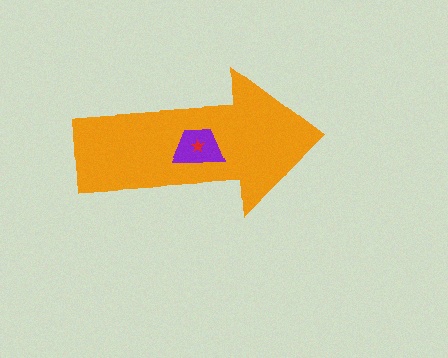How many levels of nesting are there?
3.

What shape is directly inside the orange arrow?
The purple trapezoid.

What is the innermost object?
The red star.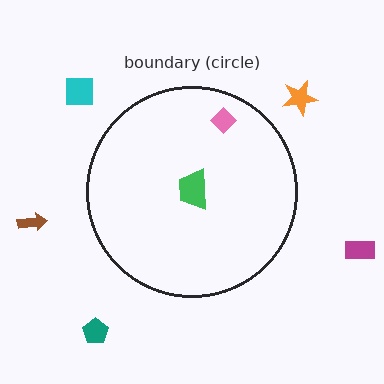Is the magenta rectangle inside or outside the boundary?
Outside.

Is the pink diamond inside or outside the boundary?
Inside.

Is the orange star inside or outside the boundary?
Outside.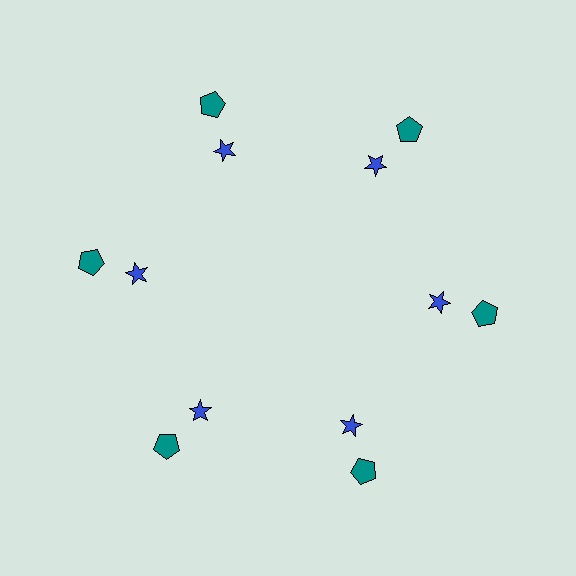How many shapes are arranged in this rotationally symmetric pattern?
There are 12 shapes, arranged in 6 groups of 2.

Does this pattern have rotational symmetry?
Yes, this pattern has 6-fold rotational symmetry. It looks the same after rotating 60 degrees around the center.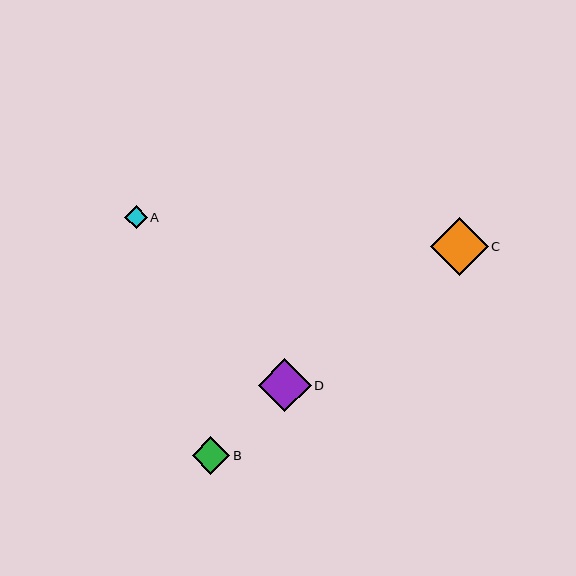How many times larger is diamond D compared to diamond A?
Diamond D is approximately 2.4 times the size of diamond A.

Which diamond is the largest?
Diamond C is the largest with a size of approximately 58 pixels.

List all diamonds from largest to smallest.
From largest to smallest: C, D, B, A.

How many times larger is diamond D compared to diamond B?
Diamond D is approximately 1.4 times the size of diamond B.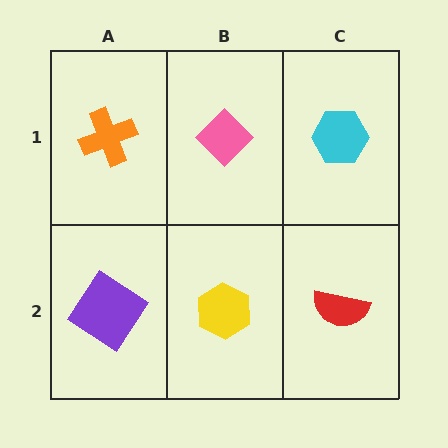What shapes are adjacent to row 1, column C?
A red semicircle (row 2, column C), a pink diamond (row 1, column B).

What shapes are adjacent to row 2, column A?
An orange cross (row 1, column A), a yellow hexagon (row 2, column B).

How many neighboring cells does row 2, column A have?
2.